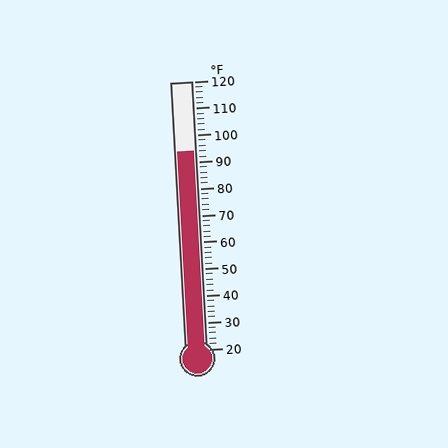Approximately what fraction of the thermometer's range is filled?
The thermometer is filled to approximately 75% of its range.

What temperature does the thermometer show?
The thermometer shows approximately 94°F.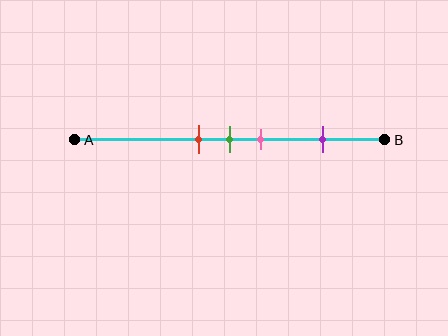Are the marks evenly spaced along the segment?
No, the marks are not evenly spaced.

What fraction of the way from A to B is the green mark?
The green mark is approximately 50% (0.5) of the way from A to B.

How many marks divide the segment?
There are 4 marks dividing the segment.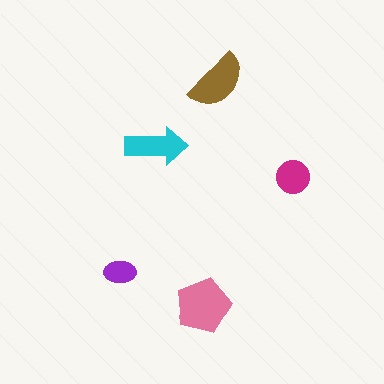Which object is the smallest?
The purple ellipse.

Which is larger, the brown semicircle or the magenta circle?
The brown semicircle.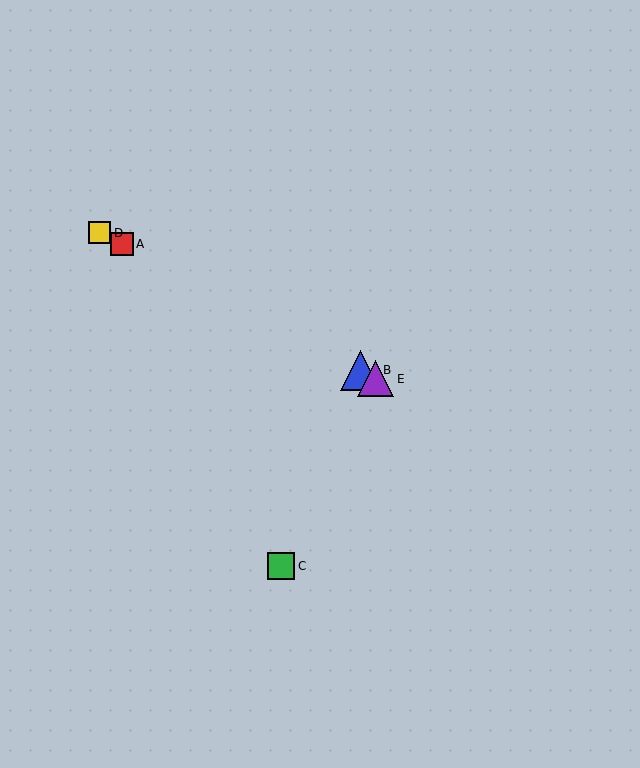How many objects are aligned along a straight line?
4 objects (A, B, D, E) are aligned along a straight line.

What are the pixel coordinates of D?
Object D is at (100, 233).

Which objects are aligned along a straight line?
Objects A, B, D, E are aligned along a straight line.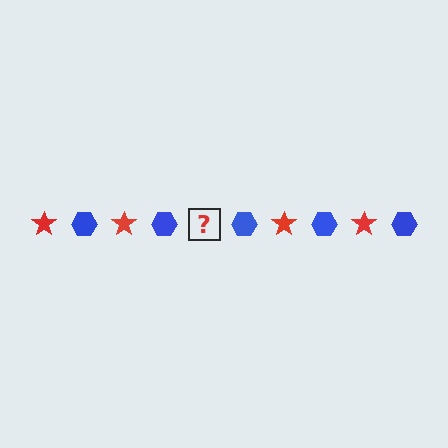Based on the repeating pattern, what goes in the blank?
The blank should be a red star.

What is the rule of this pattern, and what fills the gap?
The rule is that the pattern alternates between red star and blue hexagon. The gap should be filled with a red star.